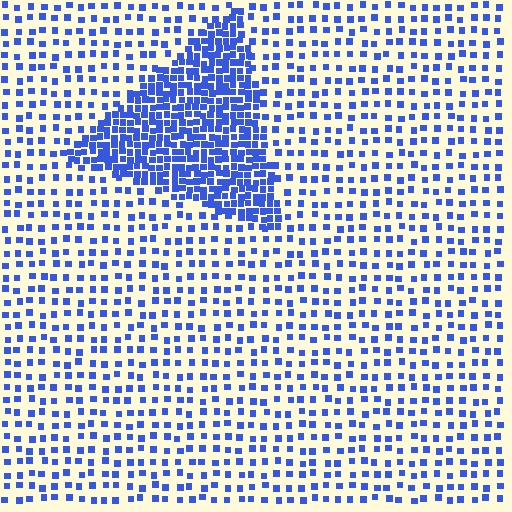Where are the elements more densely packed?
The elements are more densely packed inside the triangle boundary.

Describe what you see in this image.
The image contains small blue elements arranged at two different densities. A triangle-shaped region is visible where the elements are more densely packed than the surrounding area.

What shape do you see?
I see a triangle.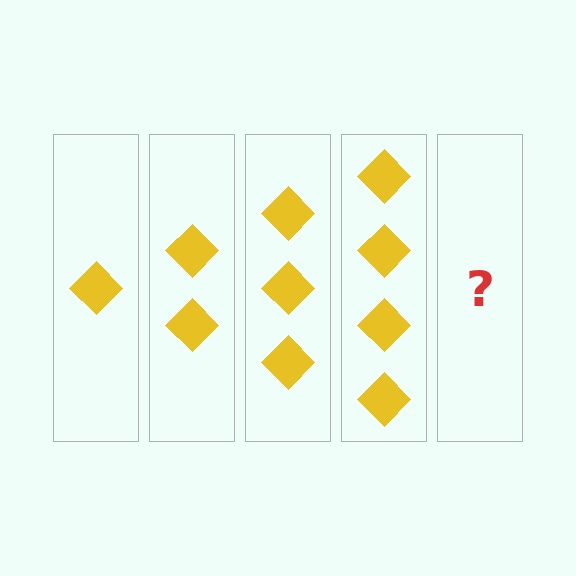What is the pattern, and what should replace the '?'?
The pattern is that each step adds one more diamond. The '?' should be 5 diamonds.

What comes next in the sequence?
The next element should be 5 diamonds.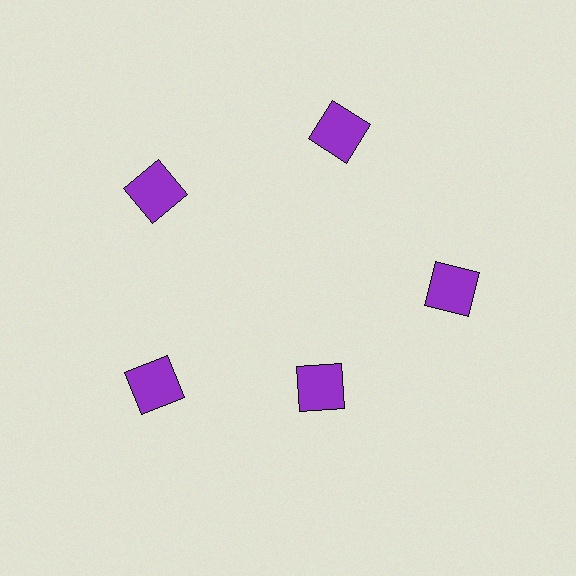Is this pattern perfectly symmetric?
No. The 5 purple squares are arranged in a ring, but one element near the 5 o'clock position is pulled inward toward the center, breaking the 5-fold rotational symmetry.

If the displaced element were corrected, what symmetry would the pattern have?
It would have 5-fold rotational symmetry — the pattern would map onto itself every 72 degrees.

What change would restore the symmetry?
The symmetry would be restored by moving it outward, back onto the ring so that all 5 squares sit at equal angles and equal distance from the center.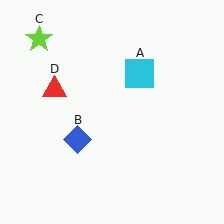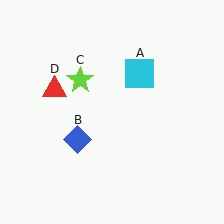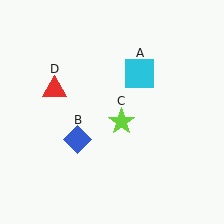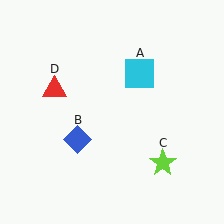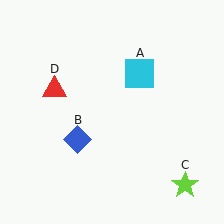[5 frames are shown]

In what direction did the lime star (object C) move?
The lime star (object C) moved down and to the right.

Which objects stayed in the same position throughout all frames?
Cyan square (object A) and blue diamond (object B) and red triangle (object D) remained stationary.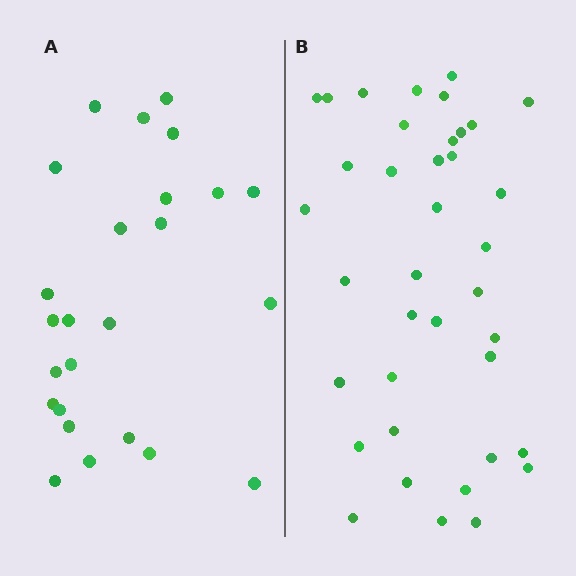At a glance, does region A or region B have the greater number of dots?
Region B (the right region) has more dots.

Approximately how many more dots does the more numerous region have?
Region B has approximately 15 more dots than region A.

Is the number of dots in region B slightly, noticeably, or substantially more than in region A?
Region B has substantially more. The ratio is roughly 1.5 to 1.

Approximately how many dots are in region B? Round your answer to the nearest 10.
About 40 dots. (The exact count is 38, which rounds to 40.)